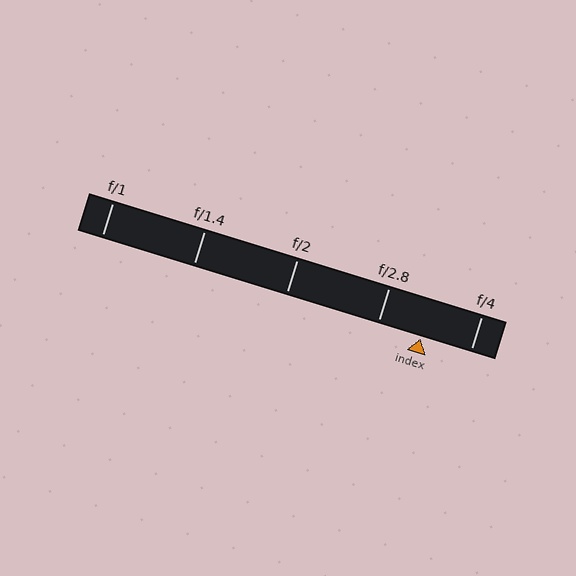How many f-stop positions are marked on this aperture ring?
There are 5 f-stop positions marked.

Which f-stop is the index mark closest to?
The index mark is closest to f/2.8.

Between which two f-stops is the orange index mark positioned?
The index mark is between f/2.8 and f/4.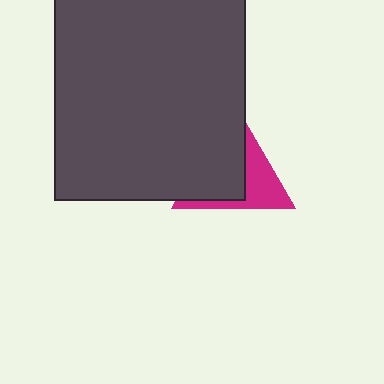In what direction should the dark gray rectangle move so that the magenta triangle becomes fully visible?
The dark gray rectangle should move left. That is the shortest direction to clear the overlap and leave the magenta triangle fully visible.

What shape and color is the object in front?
The object in front is a dark gray rectangle.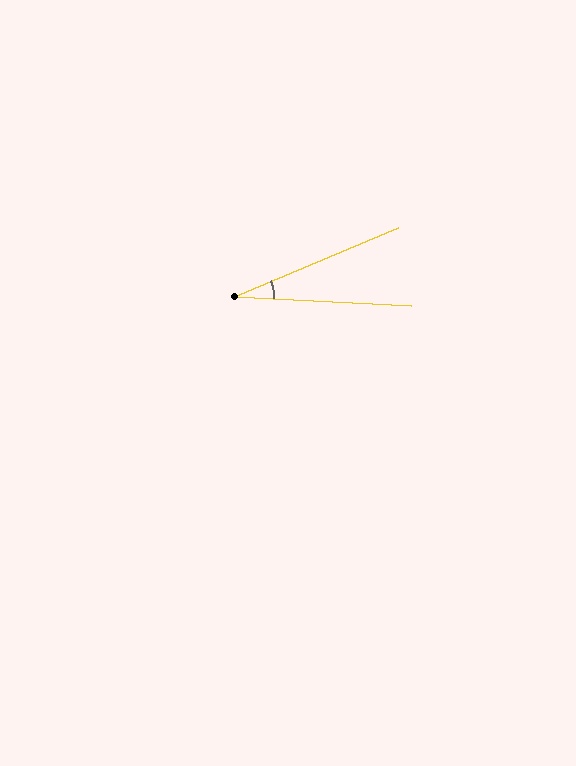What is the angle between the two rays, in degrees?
Approximately 26 degrees.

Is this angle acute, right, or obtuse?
It is acute.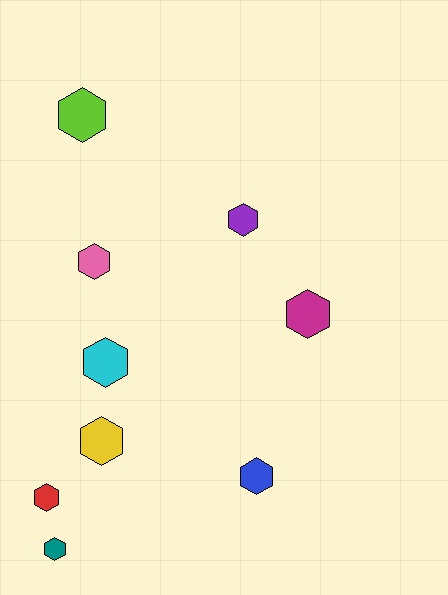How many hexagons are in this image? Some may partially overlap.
There are 9 hexagons.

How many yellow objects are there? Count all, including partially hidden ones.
There is 1 yellow object.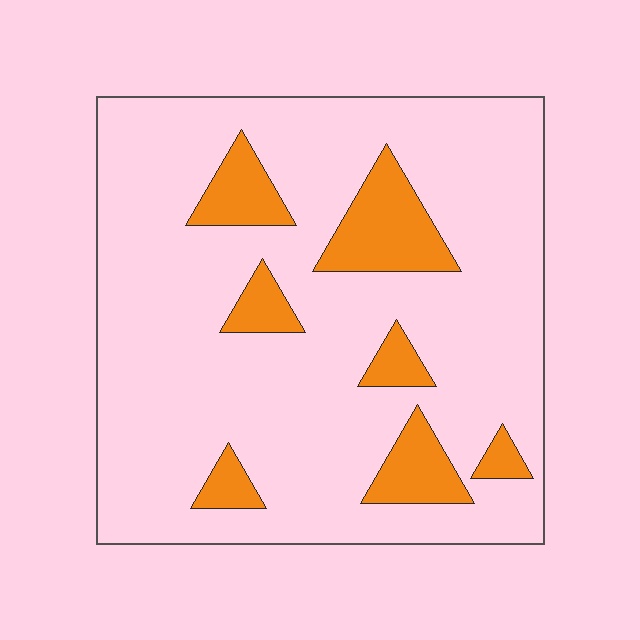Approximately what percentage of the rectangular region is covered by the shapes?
Approximately 15%.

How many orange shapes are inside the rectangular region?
7.